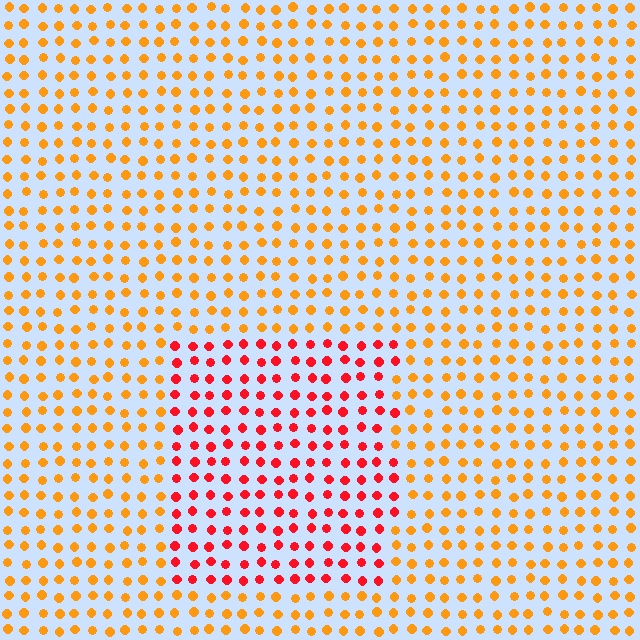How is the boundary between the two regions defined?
The boundary is defined purely by a slight shift in hue (about 40 degrees). Spacing, size, and orientation are identical on both sides.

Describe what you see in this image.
The image is filled with small orange elements in a uniform arrangement. A rectangle-shaped region is visible where the elements are tinted to a slightly different hue, forming a subtle color boundary.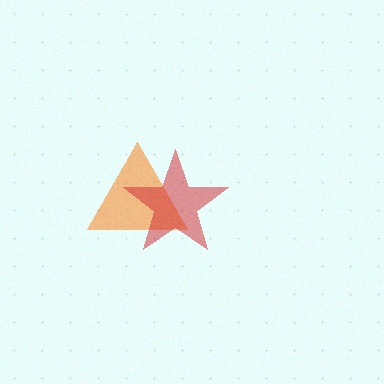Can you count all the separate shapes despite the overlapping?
Yes, there are 2 separate shapes.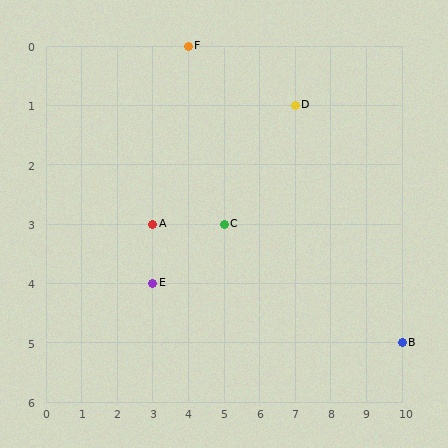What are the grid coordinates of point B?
Point B is at grid coordinates (10, 5).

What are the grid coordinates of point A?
Point A is at grid coordinates (3, 3).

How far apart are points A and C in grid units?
Points A and C are 2 columns apart.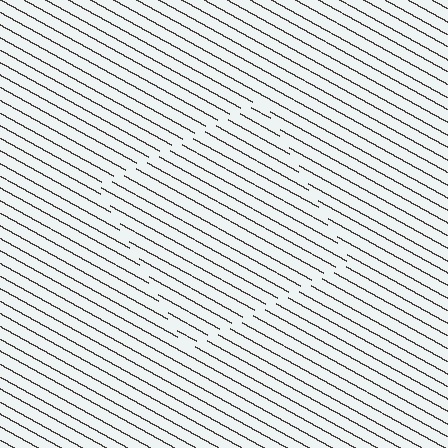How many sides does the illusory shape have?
4 sides — the line-ends trace a square.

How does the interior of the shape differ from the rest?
The interior of the shape contains the same grating, shifted by half a period — the contour is defined by the phase discontinuity where line-ends from the inner and outer gratings abut.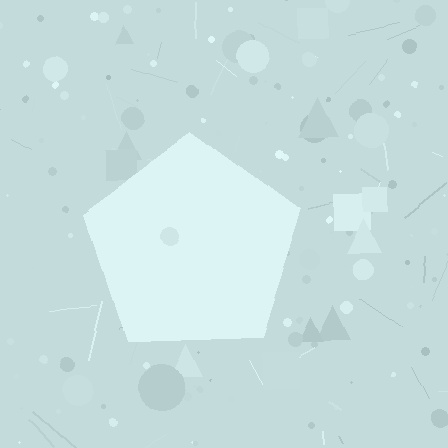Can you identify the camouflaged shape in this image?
The camouflaged shape is a pentagon.